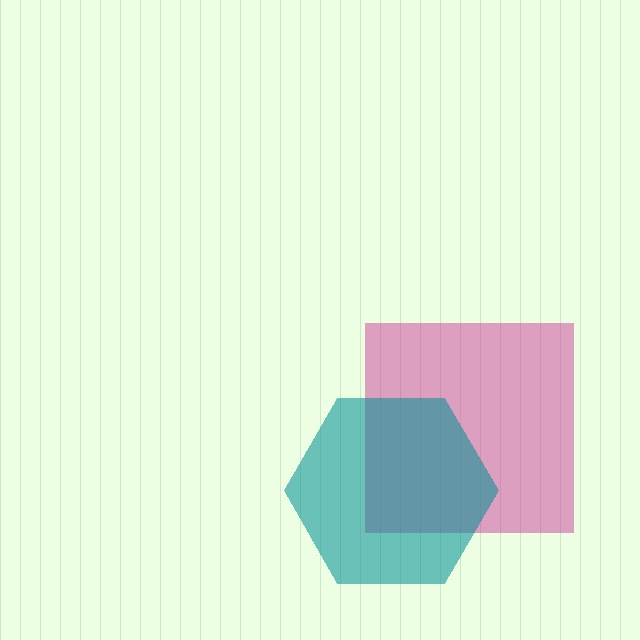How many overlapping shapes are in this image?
There are 2 overlapping shapes in the image.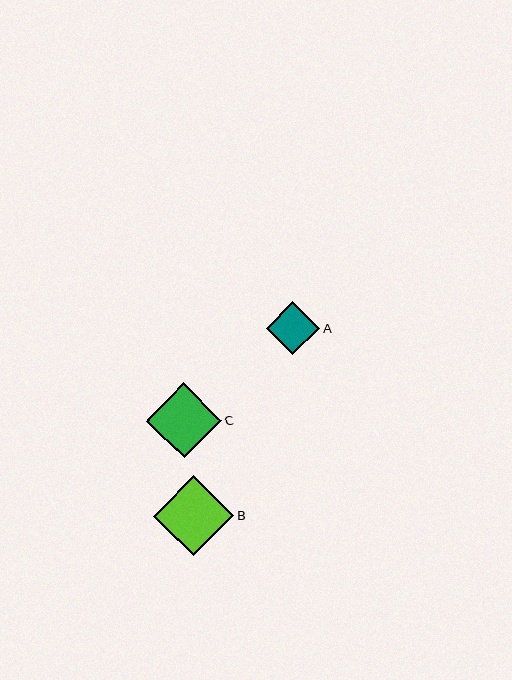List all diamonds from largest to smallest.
From largest to smallest: B, C, A.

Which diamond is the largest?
Diamond B is the largest with a size of approximately 80 pixels.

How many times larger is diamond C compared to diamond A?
Diamond C is approximately 1.4 times the size of diamond A.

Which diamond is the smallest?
Diamond A is the smallest with a size of approximately 53 pixels.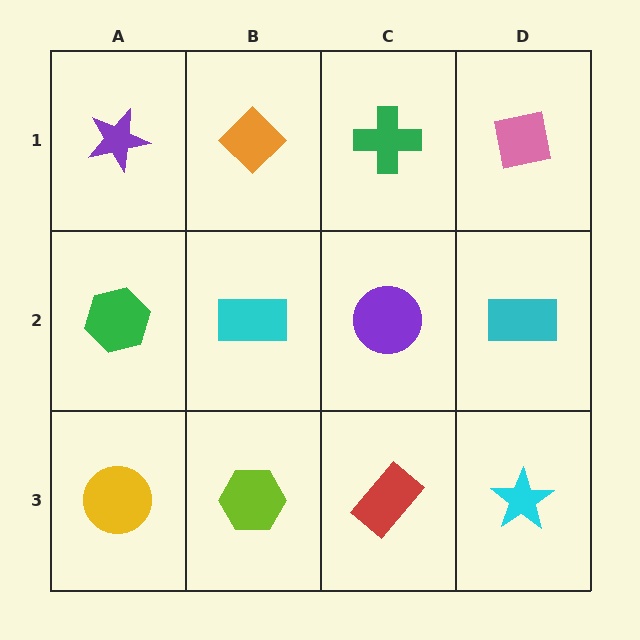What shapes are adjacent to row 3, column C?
A purple circle (row 2, column C), a lime hexagon (row 3, column B), a cyan star (row 3, column D).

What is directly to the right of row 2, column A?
A cyan rectangle.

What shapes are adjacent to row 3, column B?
A cyan rectangle (row 2, column B), a yellow circle (row 3, column A), a red rectangle (row 3, column C).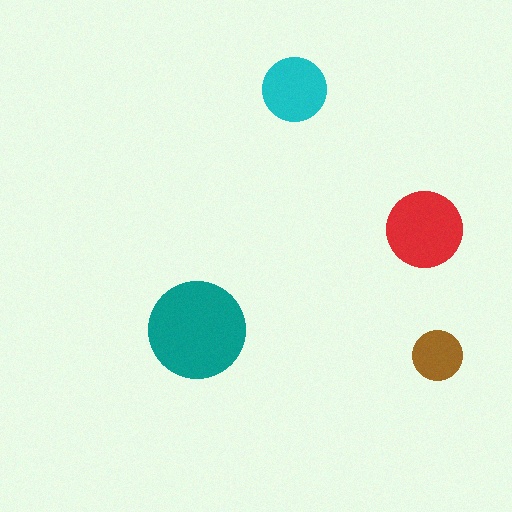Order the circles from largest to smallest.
the teal one, the red one, the cyan one, the brown one.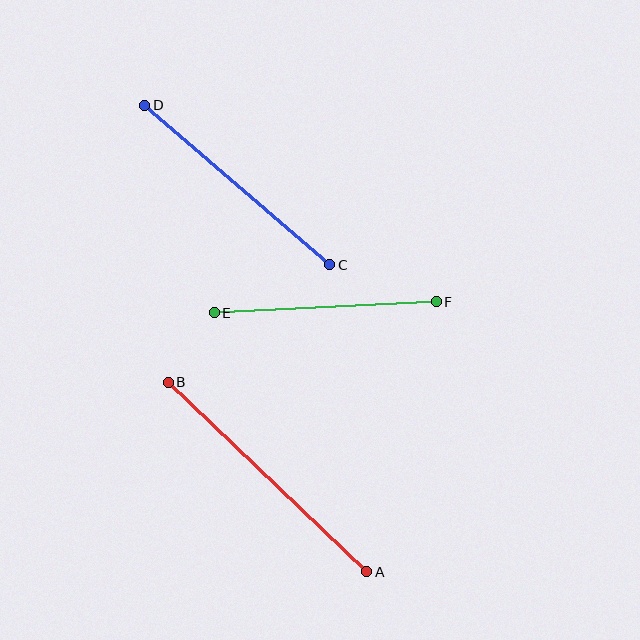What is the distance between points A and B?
The distance is approximately 274 pixels.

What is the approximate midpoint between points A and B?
The midpoint is at approximately (268, 477) pixels.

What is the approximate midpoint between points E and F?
The midpoint is at approximately (325, 307) pixels.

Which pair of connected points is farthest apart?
Points A and B are farthest apart.